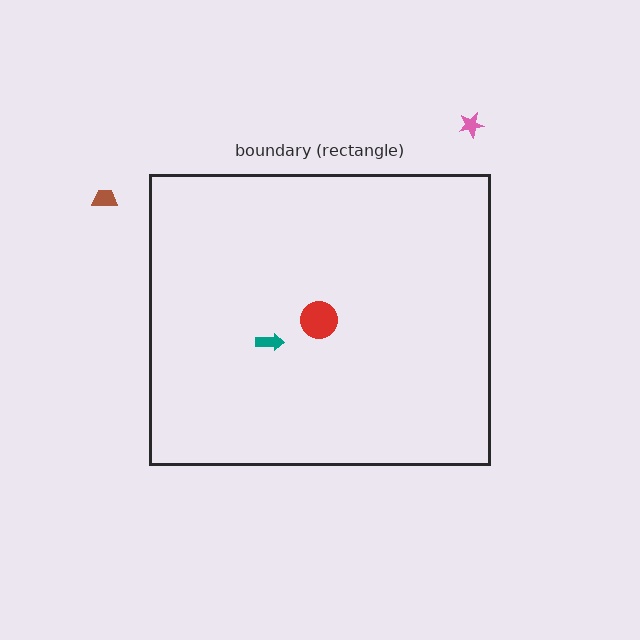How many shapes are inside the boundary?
2 inside, 2 outside.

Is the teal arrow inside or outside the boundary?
Inside.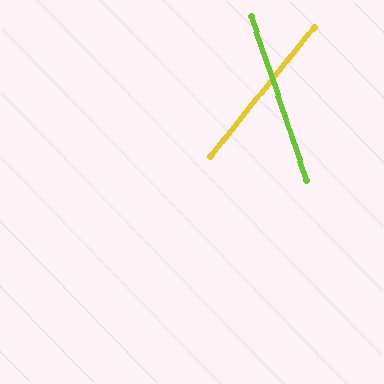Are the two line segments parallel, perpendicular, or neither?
Neither parallel nor perpendicular — they differ by about 57°.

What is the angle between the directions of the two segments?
Approximately 57 degrees.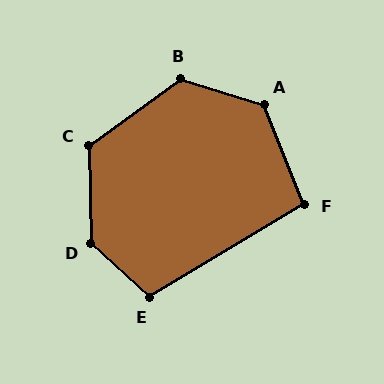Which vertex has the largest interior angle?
D, at approximately 134 degrees.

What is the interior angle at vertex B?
Approximately 127 degrees (obtuse).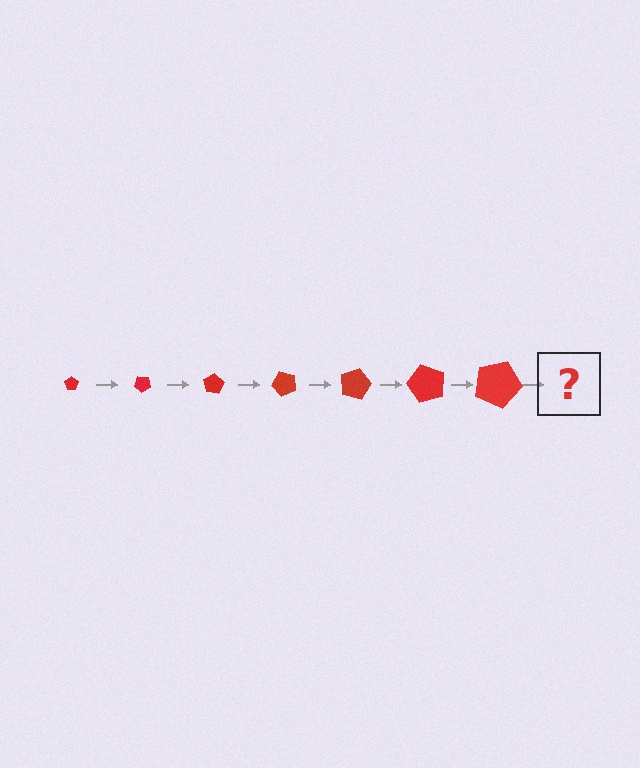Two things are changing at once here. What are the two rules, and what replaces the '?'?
The two rules are that the pentagon grows larger each step and it rotates 40 degrees each step. The '?' should be a pentagon, larger than the previous one and rotated 280 degrees from the start.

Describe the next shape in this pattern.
It should be a pentagon, larger than the previous one and rotated 280 degrees from the start.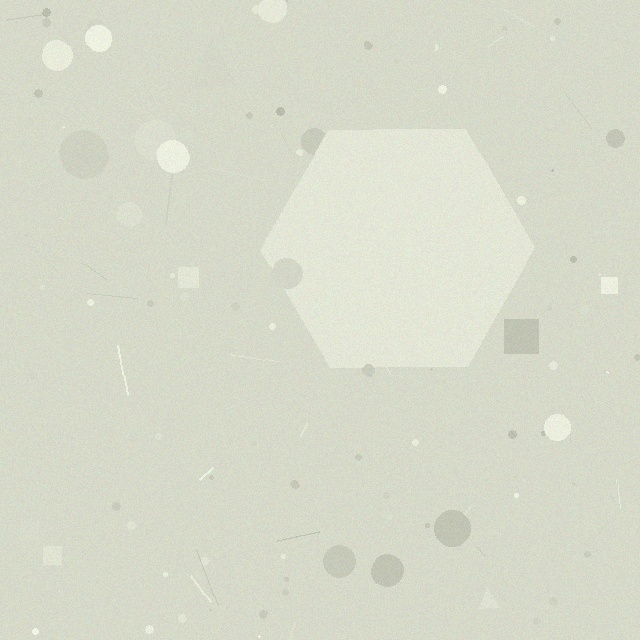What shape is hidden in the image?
A hexagon is hidden in the image.